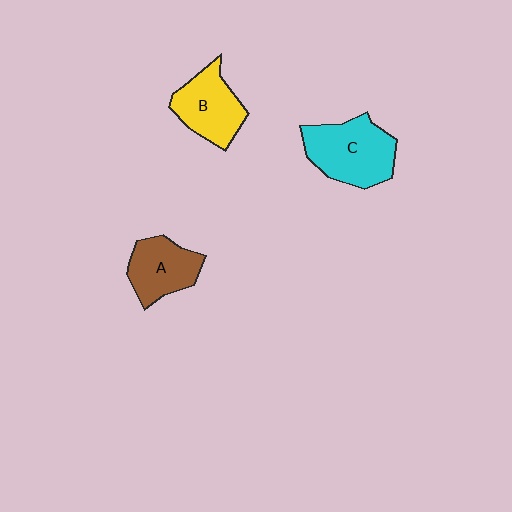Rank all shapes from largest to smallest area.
From largest to smallest: C (cyan), B (yellow), A (brown).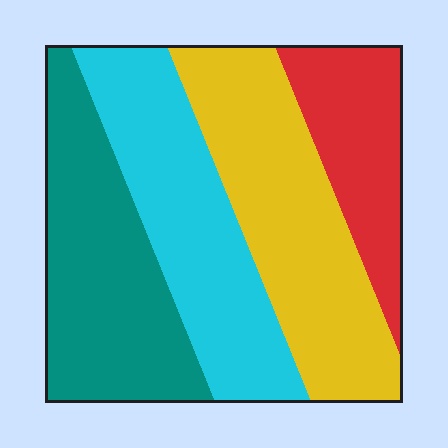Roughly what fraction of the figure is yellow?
Yellow covers 30% of the figure.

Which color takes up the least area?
Red, at roughly 15%.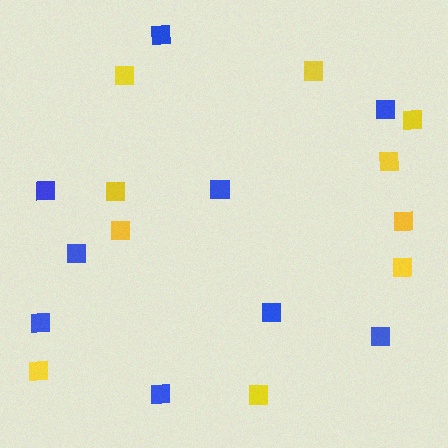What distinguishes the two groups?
There are 2 groups: one group of yellow squares (10) and one group of blue squares (9).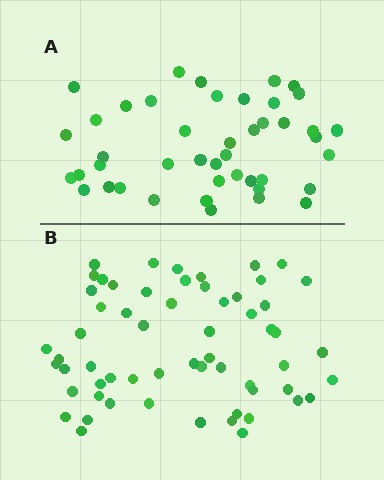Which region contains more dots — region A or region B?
Region B (the bottom region) has more dots.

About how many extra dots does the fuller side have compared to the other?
Region B has approximately 15 more dots than region A.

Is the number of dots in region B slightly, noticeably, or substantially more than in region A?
Region B has noticeably more, but not dramatically so. The ratio is roughly 1.4 to 1.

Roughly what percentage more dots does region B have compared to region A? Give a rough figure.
About 35% more.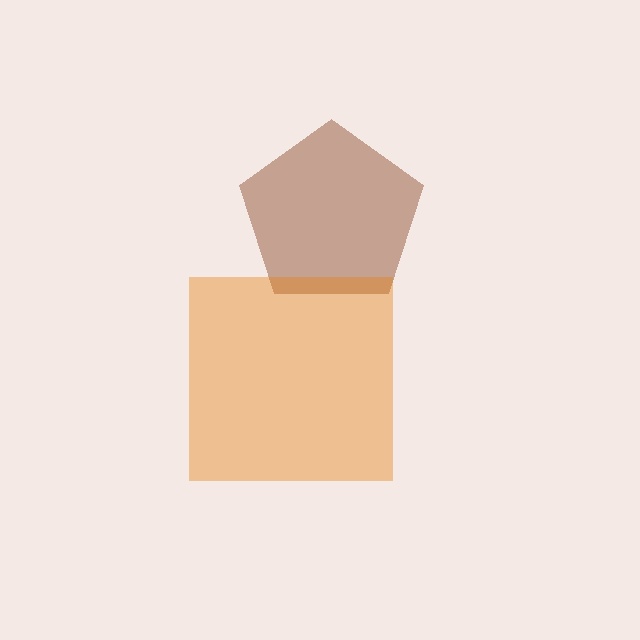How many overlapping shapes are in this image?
There are 2 overlapping shapes in the image.